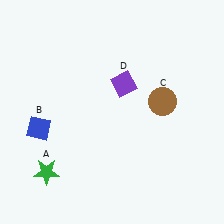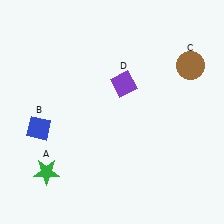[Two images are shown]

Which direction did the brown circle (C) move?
The brown circle (C) moved up.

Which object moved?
The brown circle (C) moved up.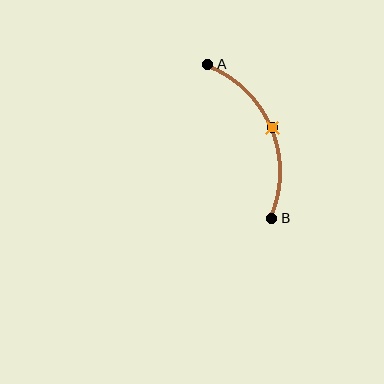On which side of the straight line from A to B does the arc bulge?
The arc bulges to the right of the straight line connecting A and B.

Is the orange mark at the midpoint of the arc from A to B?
Yes. The orange mark lies on the arc at equal arc-length from both A and B — it is the arc midpoint.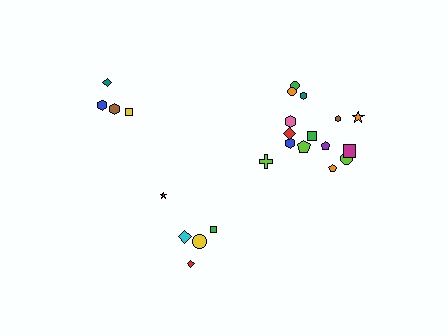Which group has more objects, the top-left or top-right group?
The top-right group.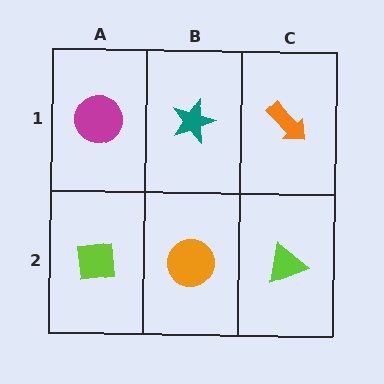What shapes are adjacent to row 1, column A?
A lime square (row 2, column A), a teal star (row 1, column B).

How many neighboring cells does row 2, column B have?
3.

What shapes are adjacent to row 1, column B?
An orange circle (row 2, column B), a magenta circle (row 1, column A), an orange arrow (row 1, column C).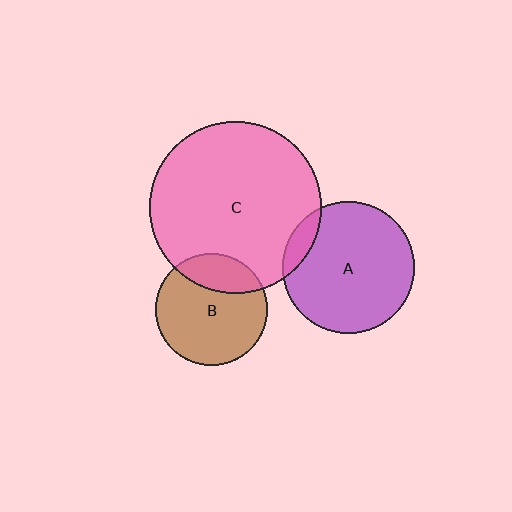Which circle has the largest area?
Circle C (pink).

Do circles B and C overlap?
Yes.